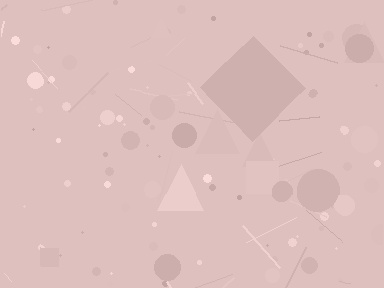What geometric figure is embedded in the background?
A diamond is embedded in the background.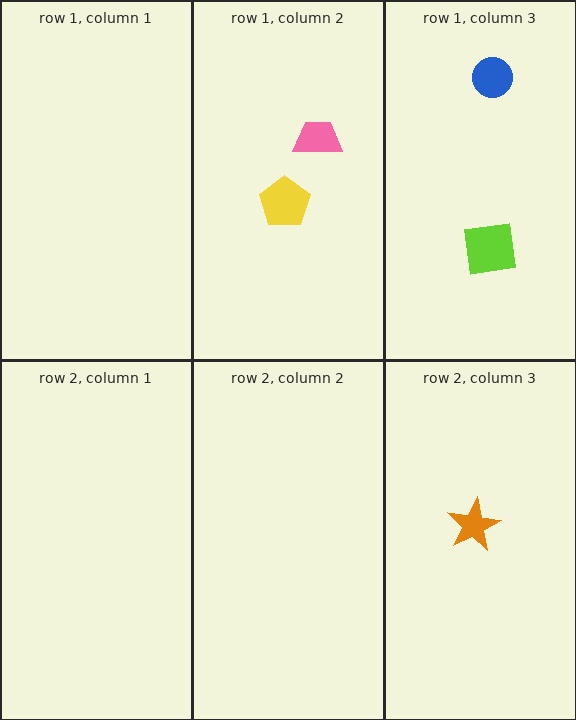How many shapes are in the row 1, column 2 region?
2.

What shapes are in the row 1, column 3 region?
The lime square, the blue circle.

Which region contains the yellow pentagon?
The row 1, column 2 region.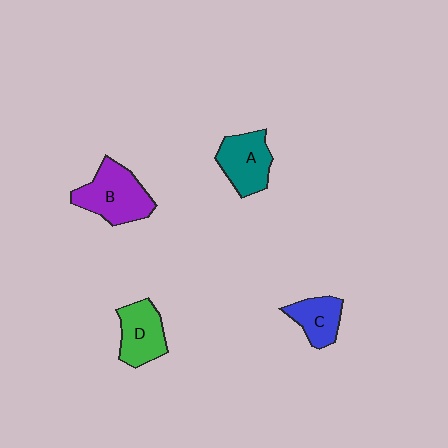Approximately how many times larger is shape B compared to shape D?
Approximately 1.3 times.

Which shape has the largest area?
Shape B (purple).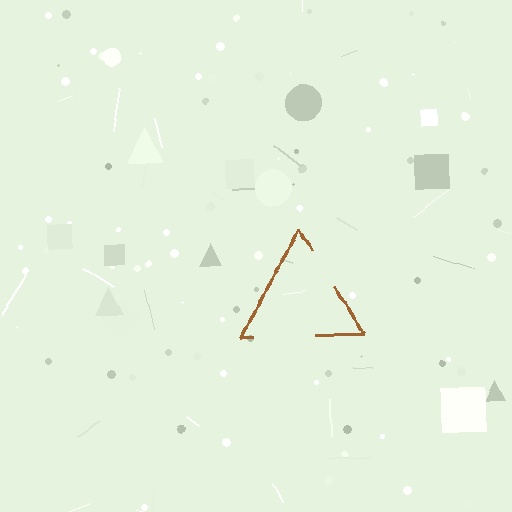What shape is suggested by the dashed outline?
The dashed outline suggests a triangle.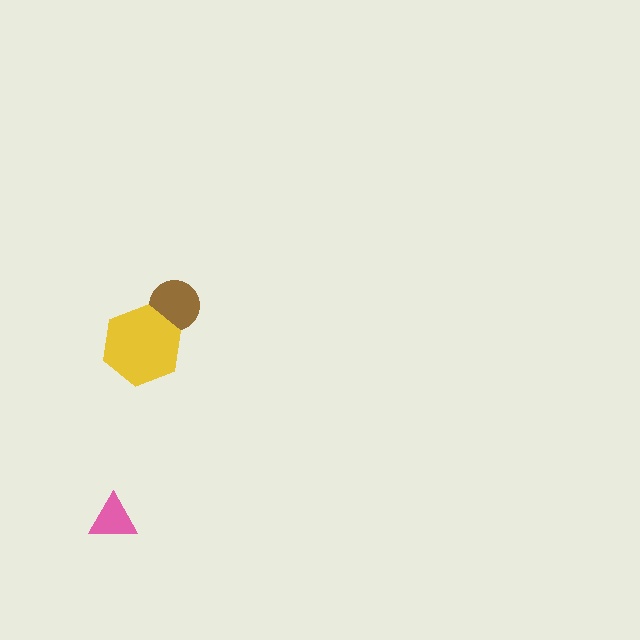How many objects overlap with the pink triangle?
0 objects overlap with the pink triangle.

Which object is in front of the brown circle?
The yellow hexagon is in front of the brown circle.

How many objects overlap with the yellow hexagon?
1 object overlaps with the yellow hexagon.